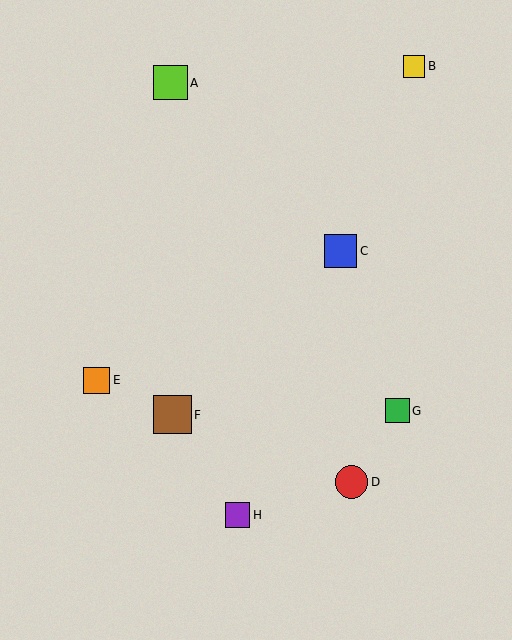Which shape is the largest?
The brown square (labeled F) is the largest.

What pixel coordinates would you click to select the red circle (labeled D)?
Click at (351, 482) to select the red circle D.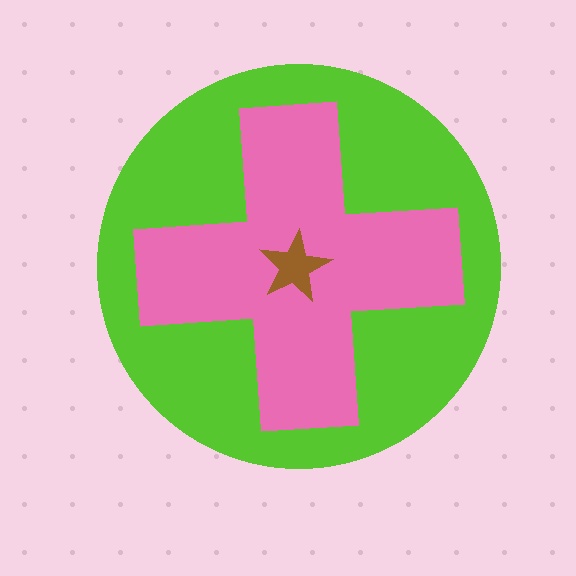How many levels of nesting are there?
3.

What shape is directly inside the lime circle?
The pink cross.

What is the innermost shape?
The brown star.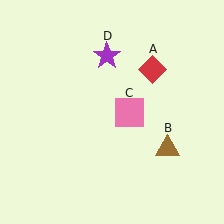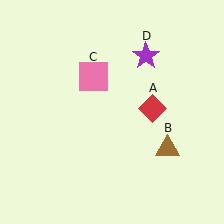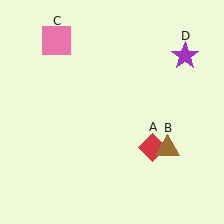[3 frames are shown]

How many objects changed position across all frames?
3 objects changed position: red diamond (object A), pink square (object C), purple star (object D).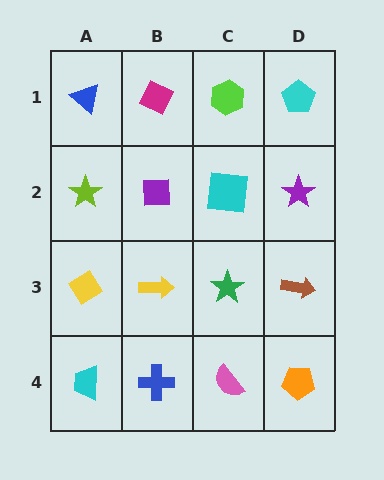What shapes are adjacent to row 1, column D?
A purple star (row 2, column D), a lime hexagon (row 1, column C).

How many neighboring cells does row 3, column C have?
4.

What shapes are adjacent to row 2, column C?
A lime hexagon (row 1, column C), a green star (row 3, column C), a purple square (row 2, column B), a purple star (row 2, column D).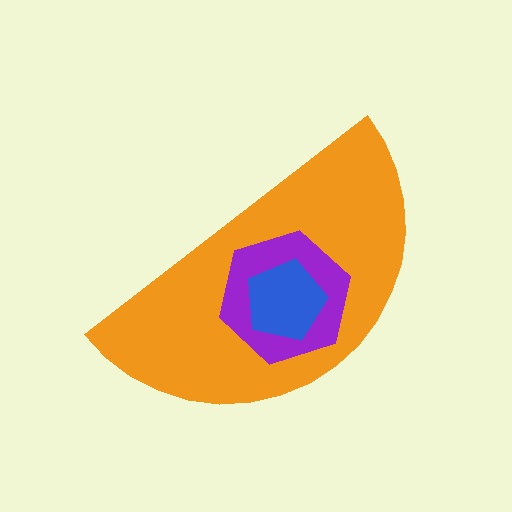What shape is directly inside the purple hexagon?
The blue pentagon.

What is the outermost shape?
The orange semicircle.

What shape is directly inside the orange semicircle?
The purple hexagon.